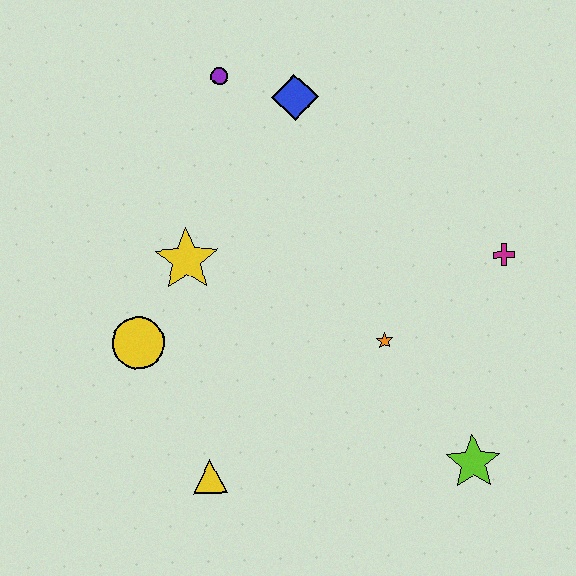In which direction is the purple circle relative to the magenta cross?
The purple circle is to the left of the magenta cross.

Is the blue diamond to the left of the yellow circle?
No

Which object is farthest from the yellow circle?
The magenta cross is farthest from the yellow circle.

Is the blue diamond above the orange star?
Yes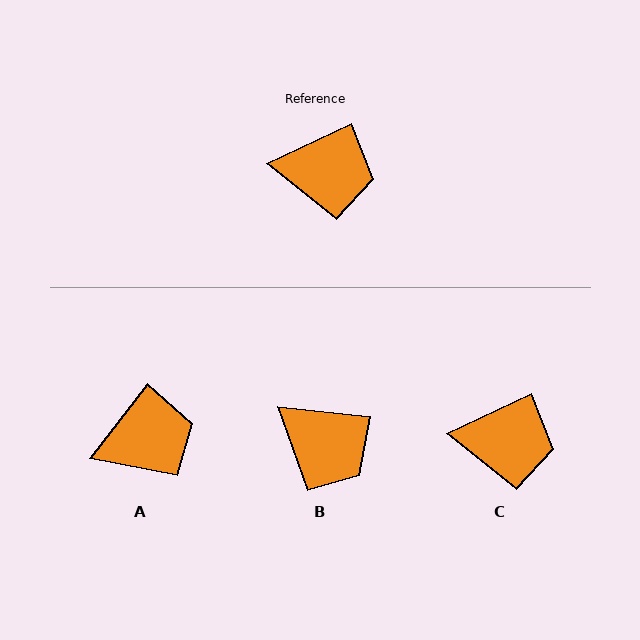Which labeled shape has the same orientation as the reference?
C.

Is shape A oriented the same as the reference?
No, it is off by about 27 degrees.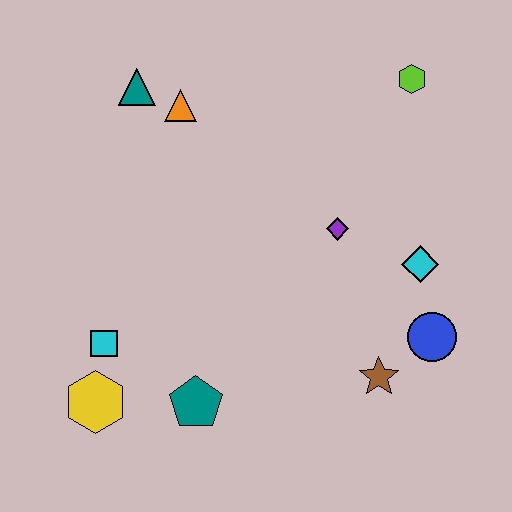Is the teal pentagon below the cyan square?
Yes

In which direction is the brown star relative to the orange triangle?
The brown star is below the orange triangle.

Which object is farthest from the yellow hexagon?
The lime hexagon is farthest from the yellow hexagon.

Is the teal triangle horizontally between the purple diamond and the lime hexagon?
No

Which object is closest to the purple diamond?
The cyan diamond is closest to the purple diamond.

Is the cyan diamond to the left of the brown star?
No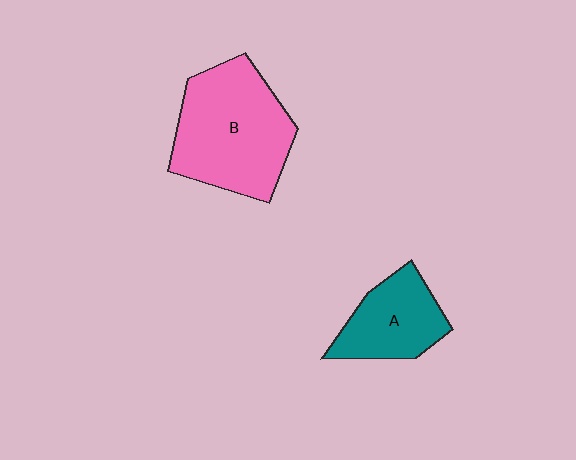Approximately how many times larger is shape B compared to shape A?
Approximately 1.7 times.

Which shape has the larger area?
Shape B (pink).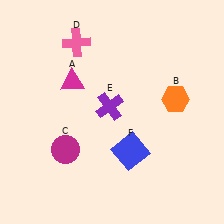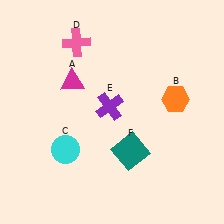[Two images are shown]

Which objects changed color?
C changed from magenta to cyan. F changed from blue to teal.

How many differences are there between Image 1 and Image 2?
There are 2 differences between the two images.